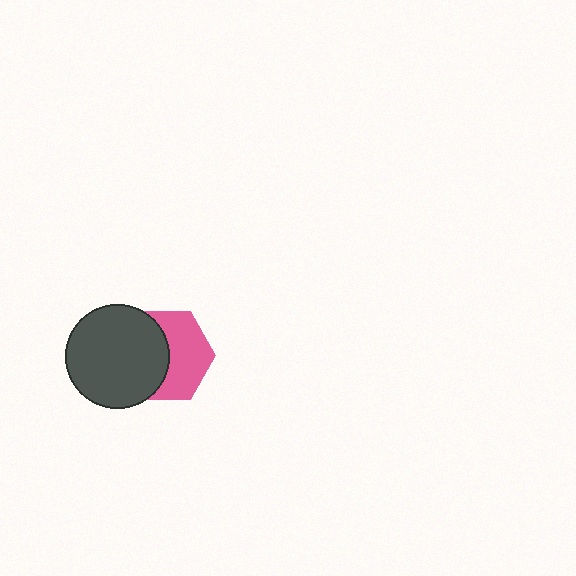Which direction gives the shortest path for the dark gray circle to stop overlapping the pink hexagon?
Moving left gives the shortest separation.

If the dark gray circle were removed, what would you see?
You would see the complete pink hexagon.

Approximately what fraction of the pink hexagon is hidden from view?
Roughly 48% of the pink hexagon is hidden behind the dark gray circle.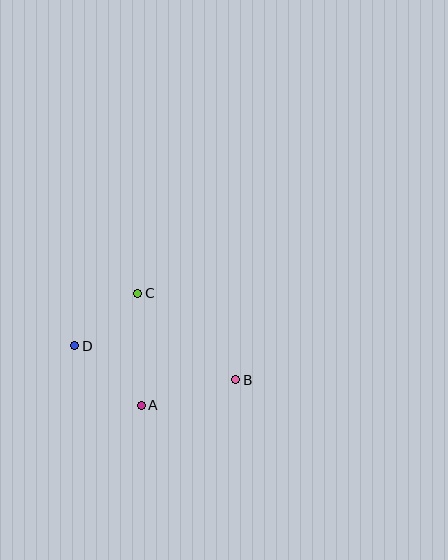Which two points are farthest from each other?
Points B and D are farthest from each other.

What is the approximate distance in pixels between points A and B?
The distance between A and B is approximately 98 pixels.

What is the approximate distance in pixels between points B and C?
The distance between B and C is approximately 130 pixels.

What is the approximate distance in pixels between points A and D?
The distance between A and D is approximately 89 pixels.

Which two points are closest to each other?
Points C and D are closest to each other.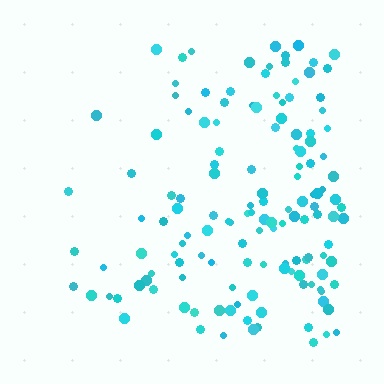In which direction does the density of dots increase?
From left to right, with the right side densest.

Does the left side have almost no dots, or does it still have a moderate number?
Still a moderate number, just noticeably fewer than the right.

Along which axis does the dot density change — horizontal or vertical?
Horizontal.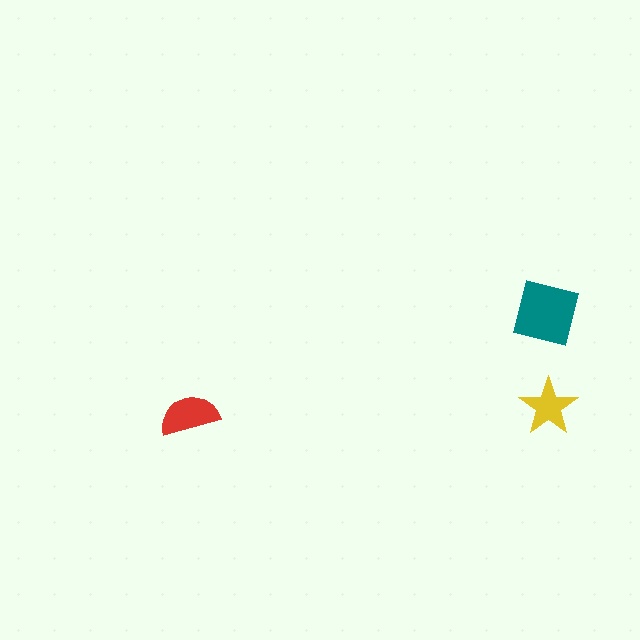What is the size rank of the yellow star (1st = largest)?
3rd.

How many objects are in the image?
There are 3 objects in the image.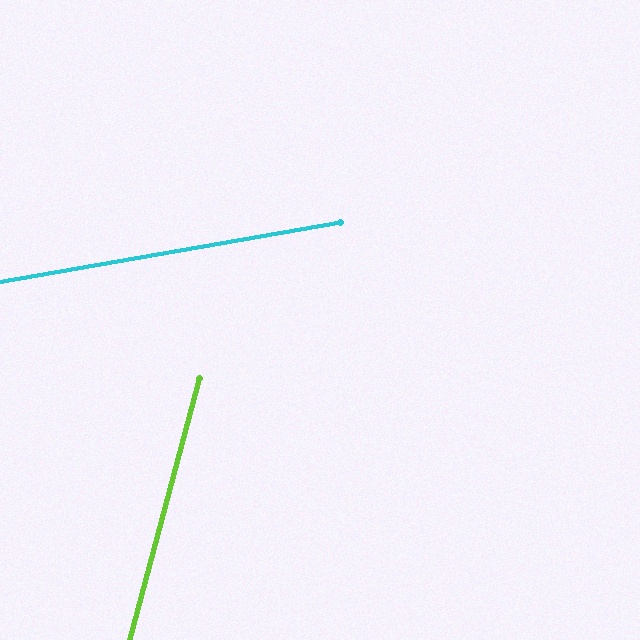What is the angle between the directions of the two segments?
Approximately 65 degrees.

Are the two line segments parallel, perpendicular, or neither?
Neither parallel nor perpendicular — they differ by about 65°.